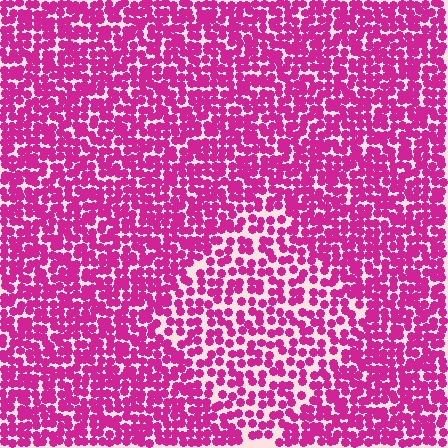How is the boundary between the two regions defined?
The boundary is defined by a change in element density (approximately 1.6x ratio). All elements are the same color, size, and shape.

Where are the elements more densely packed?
The elements are more densely packed outside the diamond boundary.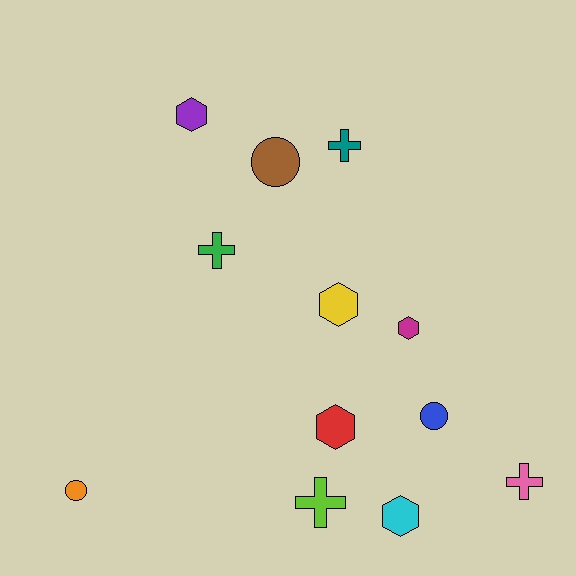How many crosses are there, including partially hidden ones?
There are 4 crosses.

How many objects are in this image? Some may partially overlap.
There are 12 objects.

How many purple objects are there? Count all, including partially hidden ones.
There is 1 purple object.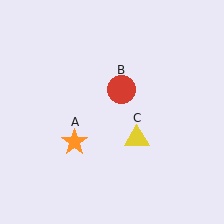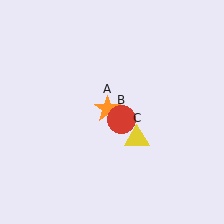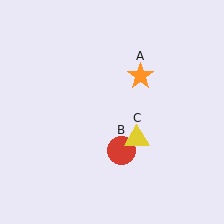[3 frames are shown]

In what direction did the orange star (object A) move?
The orange star (object A) moved up and to the right.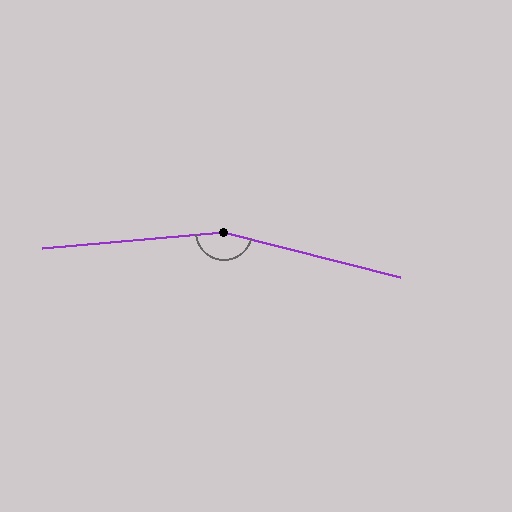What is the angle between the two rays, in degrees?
Approximately 161 degrees.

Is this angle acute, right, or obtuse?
It is obtuse.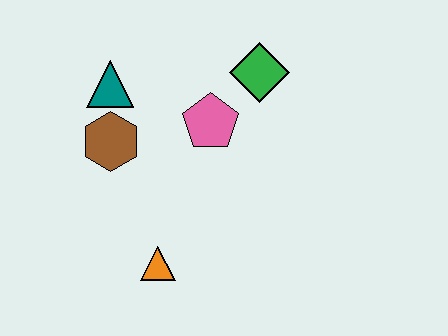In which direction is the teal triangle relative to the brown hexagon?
The teal triangle is above the brown hexagon.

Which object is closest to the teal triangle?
The brown hexagon is closest to the teal triangle.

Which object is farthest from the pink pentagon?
The orange triangle is farthest from the pink pentagon.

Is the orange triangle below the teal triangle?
Yes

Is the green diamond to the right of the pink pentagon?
Yes